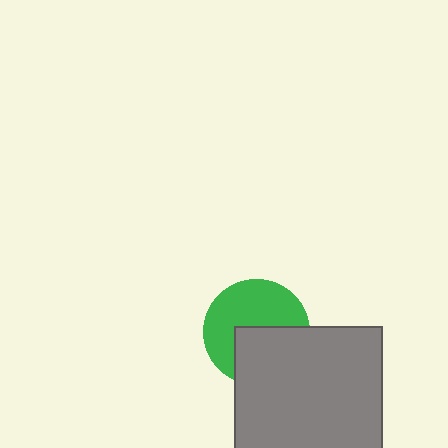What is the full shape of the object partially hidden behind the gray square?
The partially hidden object is a green circle.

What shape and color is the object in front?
The object in front is a gray square.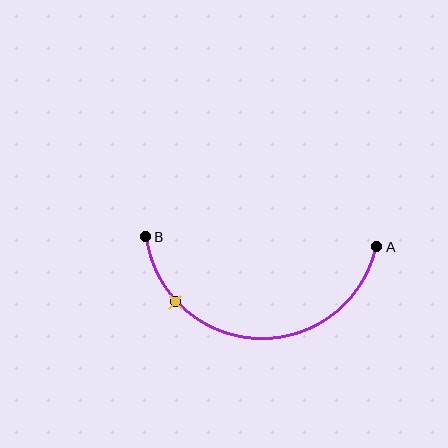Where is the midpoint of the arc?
The arc midpoint is the point on the curve farthest from the straight line joining A and B. It sits below that line.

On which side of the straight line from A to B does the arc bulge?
The arc bulges below the straight line connecting A and B.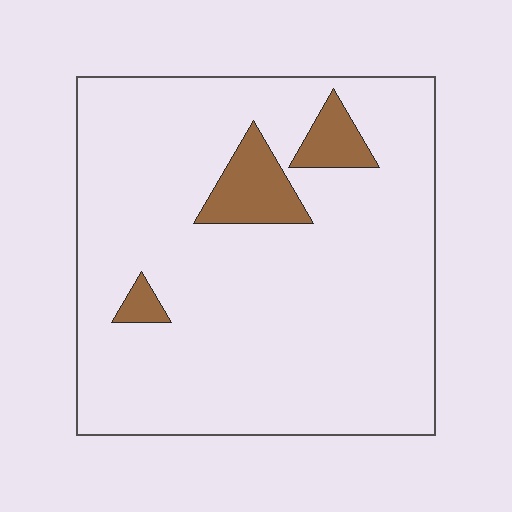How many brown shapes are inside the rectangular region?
3.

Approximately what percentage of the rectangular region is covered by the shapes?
Approximately 10%.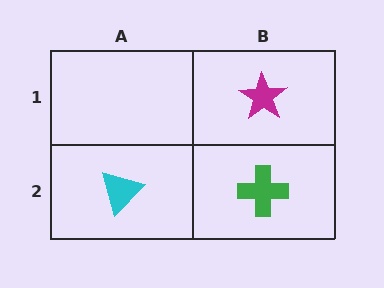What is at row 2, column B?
A green cross.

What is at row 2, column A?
A cyan triangle.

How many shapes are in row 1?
1 shape.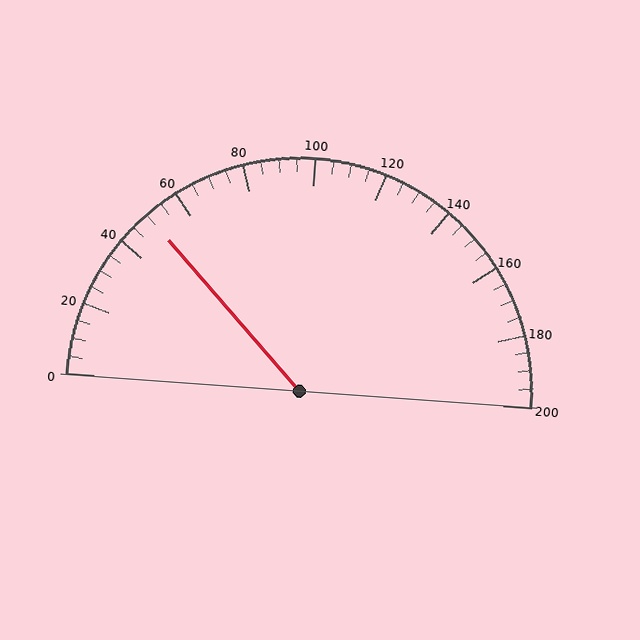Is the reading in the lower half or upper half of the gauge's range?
The reading is in the lower half of the range (0 to 200).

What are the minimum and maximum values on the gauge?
The gauge ranges from 0 to 200.